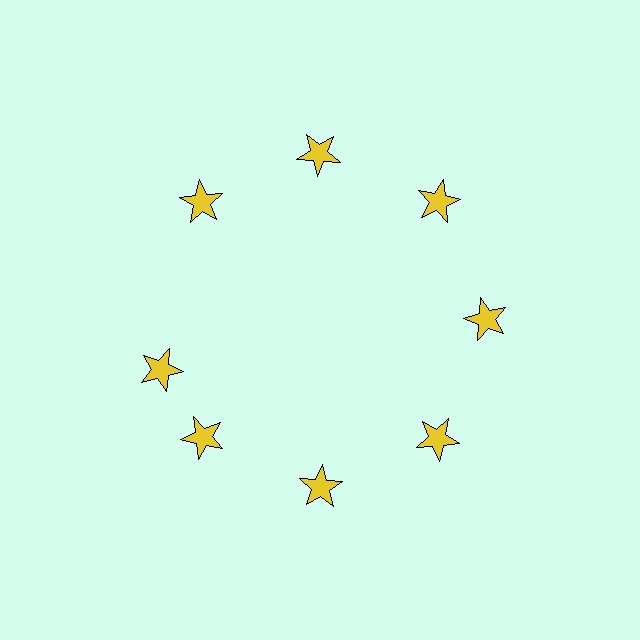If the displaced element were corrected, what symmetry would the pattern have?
It would have 8-fold rotational symmetry — the pattern would map onto itself every 45 degrees.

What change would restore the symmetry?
The symmetry would be restored by rotating it back into even spacing with its neighbors so that all 8 stars sit at equal angles and equal distance from the center.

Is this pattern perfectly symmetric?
No. The 8 yellow stars are arranged in a ring, but one element near the 9 o'clock position is rotated out of alignment along the ring, breaking the 8-fold rotational symmetry.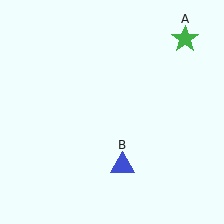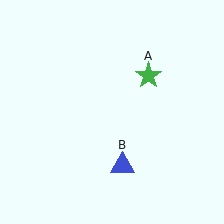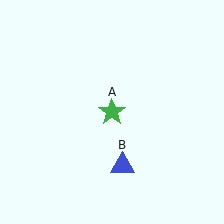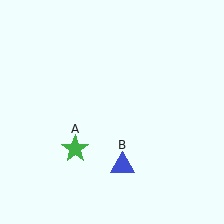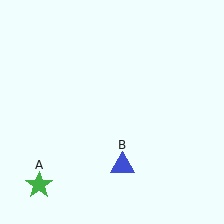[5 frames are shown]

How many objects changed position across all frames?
1 object changed position: green star (object A).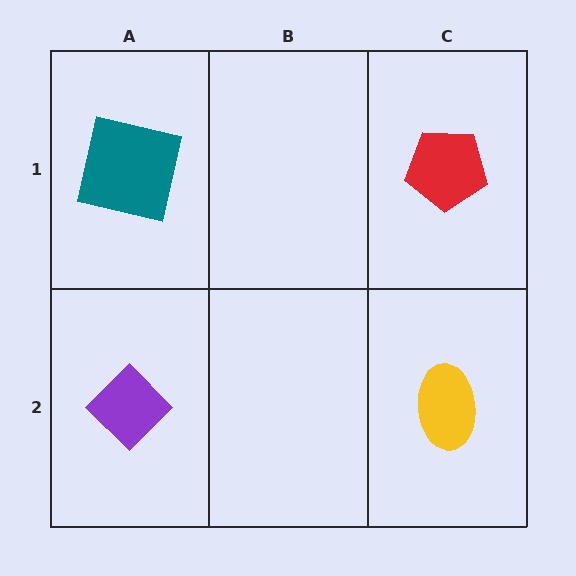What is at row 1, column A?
A teal square.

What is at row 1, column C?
A red pentagon.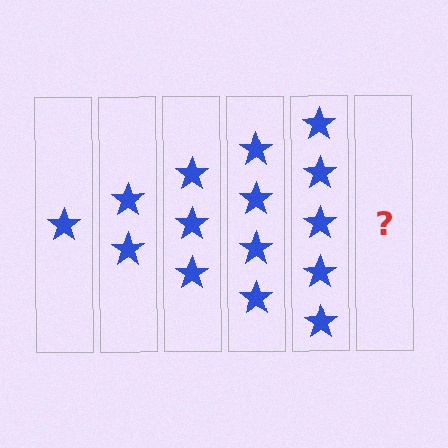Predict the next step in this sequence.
The next step is 6 stars.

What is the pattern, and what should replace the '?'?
The pattern is that each step adds one more star. The '?' should be 6 stars.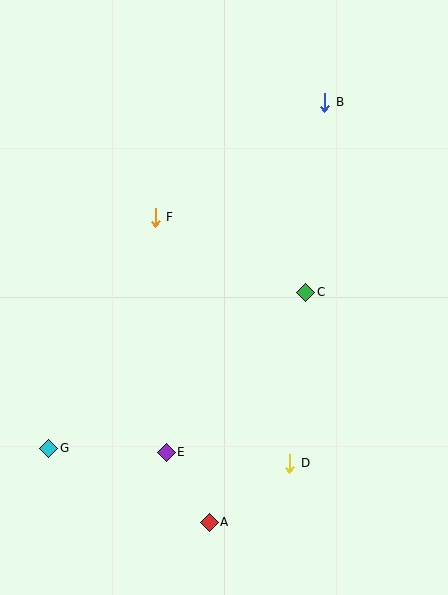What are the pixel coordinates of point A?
Point A is at (209, 522).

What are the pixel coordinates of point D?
Point D is at (290, 463).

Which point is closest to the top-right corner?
Point B is closest to the top-right corner.